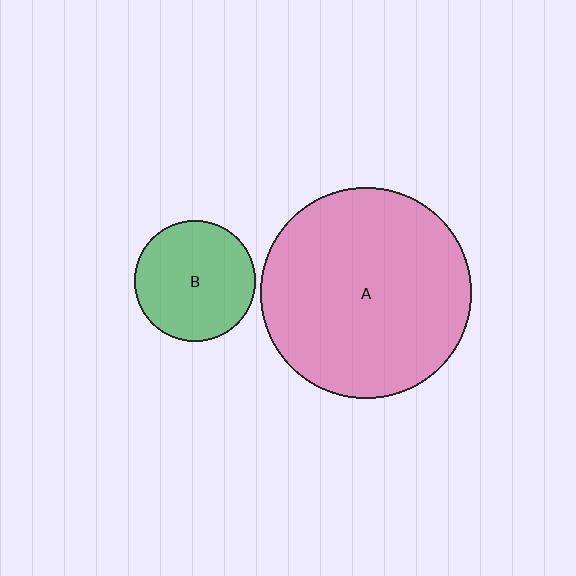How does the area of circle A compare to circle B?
Approximately 3.1 times.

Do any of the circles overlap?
No, none of the circles overlap.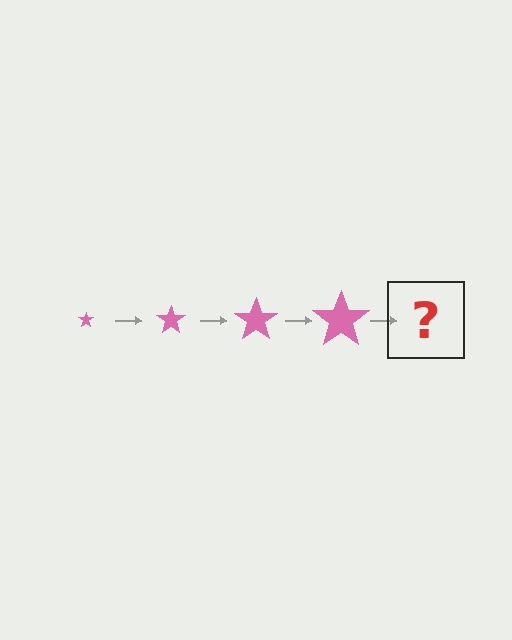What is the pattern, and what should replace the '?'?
The pattern is that the star gets progressively larger each step. The '?' should be a pink star, larger than the previous one.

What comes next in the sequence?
The next element should be a pink star, larger than the previous one.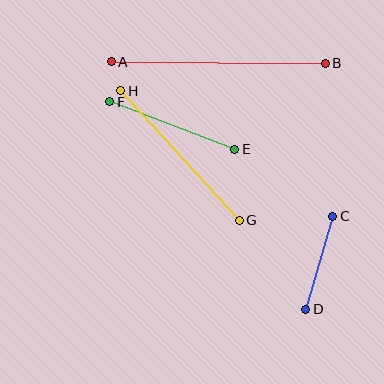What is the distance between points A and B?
The distance is approximately 214 pixels.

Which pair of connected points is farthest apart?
Points A and B are farthest apart.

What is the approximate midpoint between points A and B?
The midpoint is at approximately (218, 63) pixels.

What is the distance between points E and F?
The distance is approximately 134 pixels.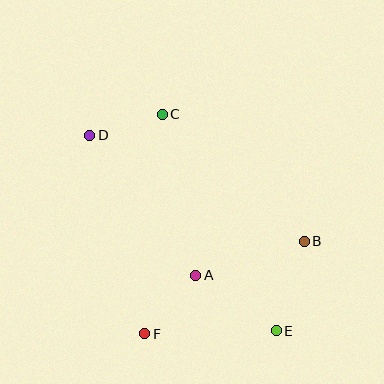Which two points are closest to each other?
Points C and D are closest to each other.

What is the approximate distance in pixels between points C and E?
The distance between C and E is approximately 245 pixels.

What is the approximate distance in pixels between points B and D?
The distance between B and D is approximately 239 pixels.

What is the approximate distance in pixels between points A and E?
The distance between A and E is approximately 98 pixels.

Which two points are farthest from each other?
Points D and E are farthest from each other.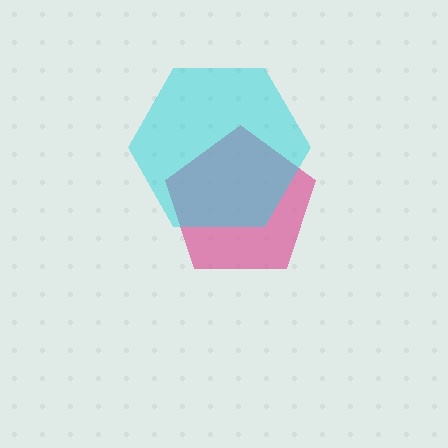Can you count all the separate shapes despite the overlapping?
Yes, there are 2 separate shapes.